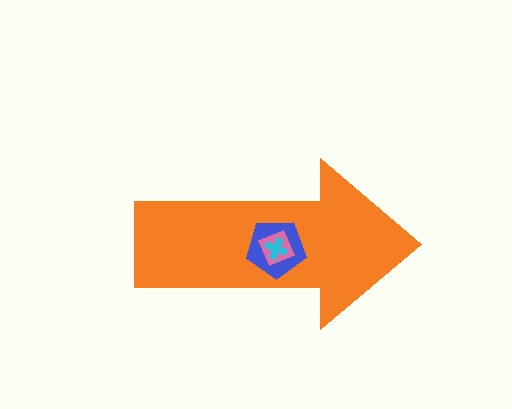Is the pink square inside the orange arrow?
Yes.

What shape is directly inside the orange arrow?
The blue pentagon.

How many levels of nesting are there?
4.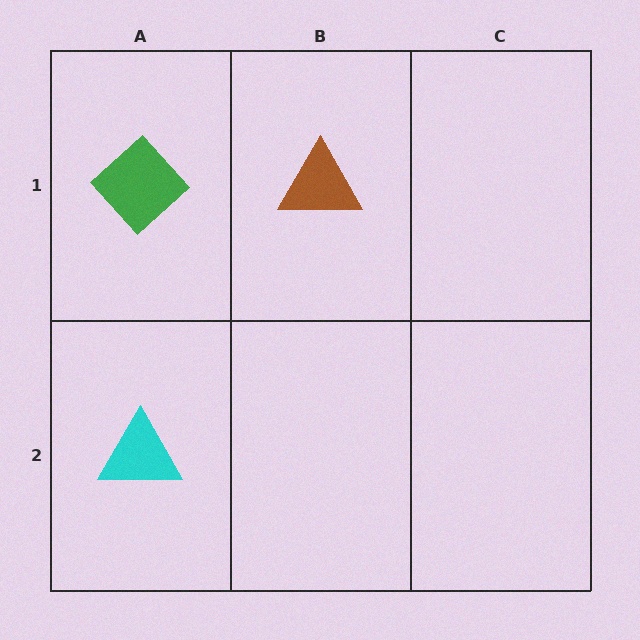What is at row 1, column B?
A brown triangle.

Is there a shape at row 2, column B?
No, that cell is empty.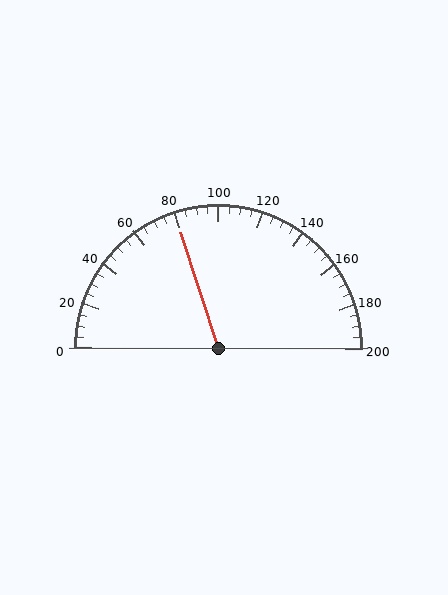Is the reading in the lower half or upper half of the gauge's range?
The reading is in the lower half of the range (0 to 200).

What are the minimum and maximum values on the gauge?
The gauge ranges from 0 to 200.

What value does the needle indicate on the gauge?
The needle indicates approximately 80.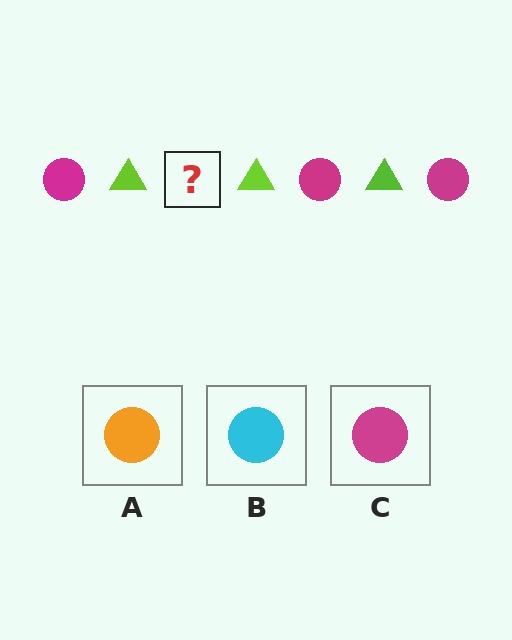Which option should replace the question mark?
Option C.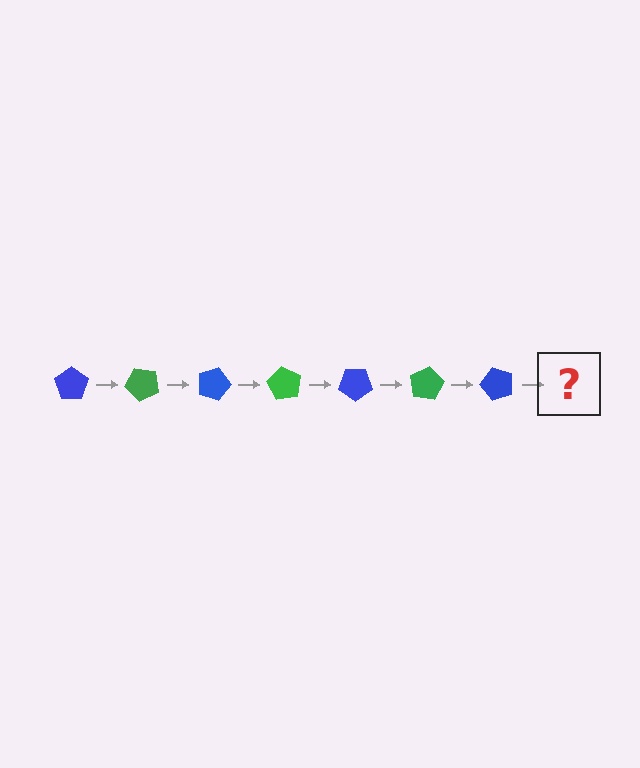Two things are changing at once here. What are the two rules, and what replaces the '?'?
The two rules are that it rotates 45 degrees each step and the color cycles through blue and green. The '?' should be a green pentagon, rotated 315 degrees from the start.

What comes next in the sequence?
The next element should be a green pentagon, rotated 315 degrees from the start.